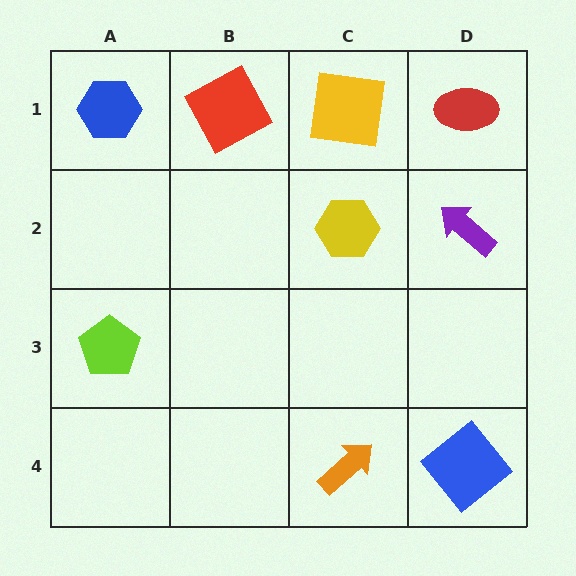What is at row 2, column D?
A purple arrow.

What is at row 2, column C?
A yellow hexagon.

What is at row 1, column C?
A yellow square.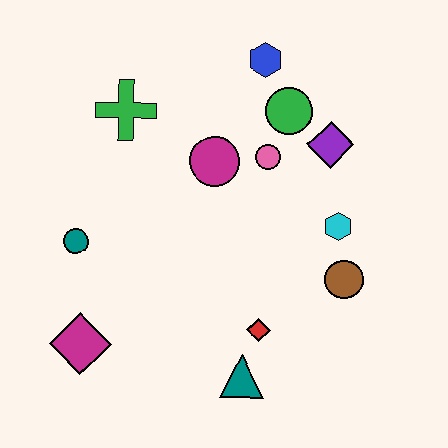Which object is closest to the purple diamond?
The green circle is closest to the purple diamond.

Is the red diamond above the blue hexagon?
No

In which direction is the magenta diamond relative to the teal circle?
The magenta diamond is below the teal circle.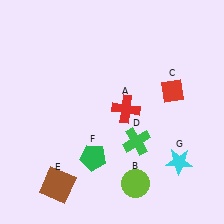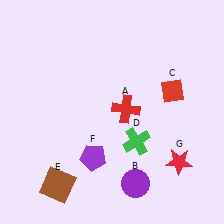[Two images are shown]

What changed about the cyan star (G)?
In Image 1, G is cyan. In Image 2, it changed to red.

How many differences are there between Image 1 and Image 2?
There are 3 differences between the two images.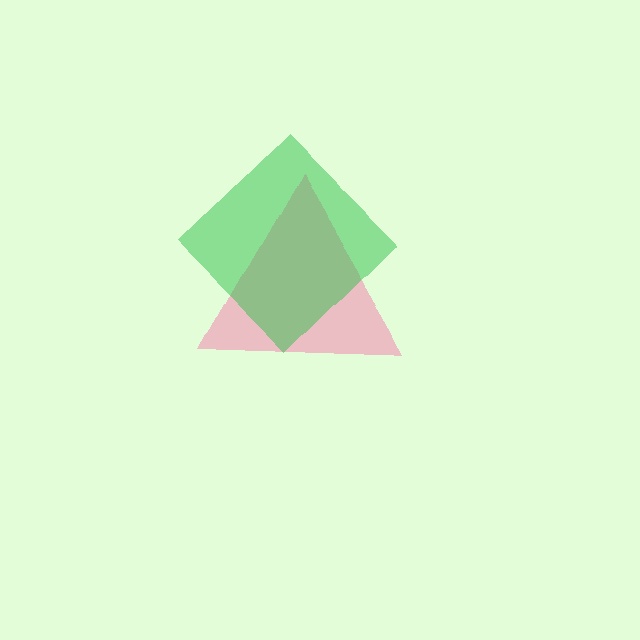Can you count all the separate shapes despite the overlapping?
Yes, there are 2 separate shapes.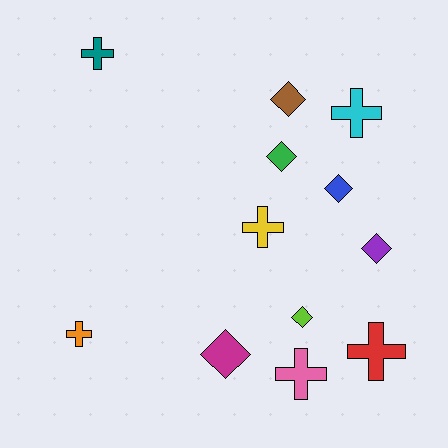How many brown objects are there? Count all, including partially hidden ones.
There is 1 brown object.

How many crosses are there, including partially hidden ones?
There are 6 crosses.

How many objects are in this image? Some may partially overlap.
There are 12 objects.